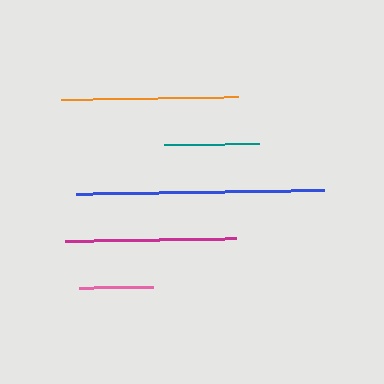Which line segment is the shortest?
The pink line is the shortest at approximately 74 pixels.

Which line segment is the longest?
The blue line is the longest at approximately 248 pixels.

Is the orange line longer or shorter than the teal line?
The orange line is longer than the teal line.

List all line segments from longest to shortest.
From longest to shortest: blue, orange, magenta, teal, pink.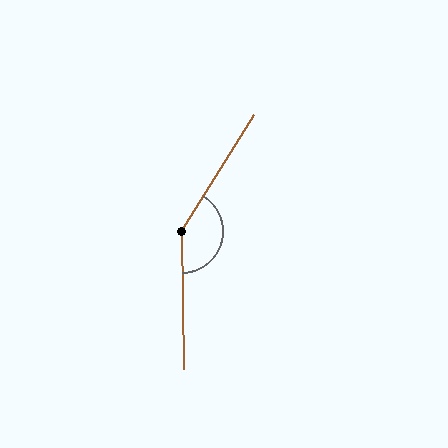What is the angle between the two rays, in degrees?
Approximately 147 degrees.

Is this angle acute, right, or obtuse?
It is obtuse.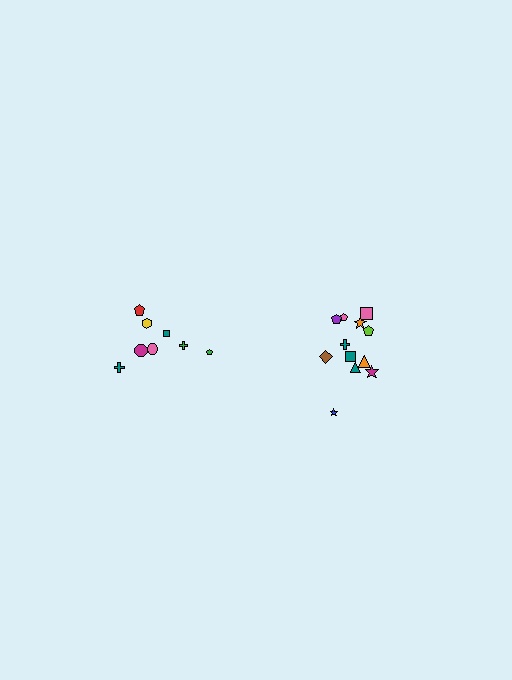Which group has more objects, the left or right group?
The right group.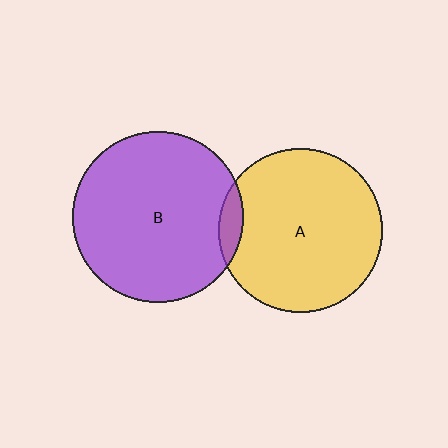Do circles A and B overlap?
Yes.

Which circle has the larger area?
Circle B (purple).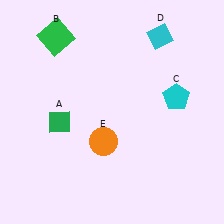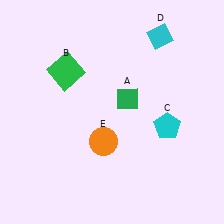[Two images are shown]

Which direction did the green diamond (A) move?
The green diamond (A) moved right.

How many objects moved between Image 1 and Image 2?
3 objects moved between the two images.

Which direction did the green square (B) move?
The green square (B) moved down.